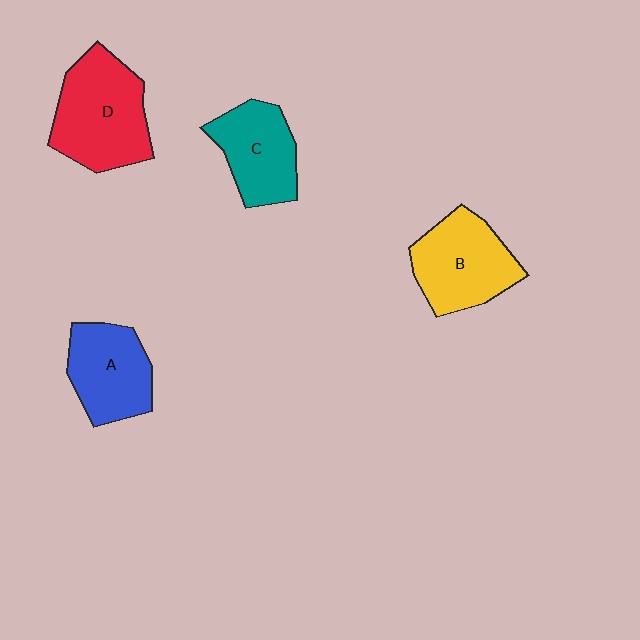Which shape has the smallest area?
Shape C (teal).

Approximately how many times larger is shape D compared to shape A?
Approximately 1.3 times.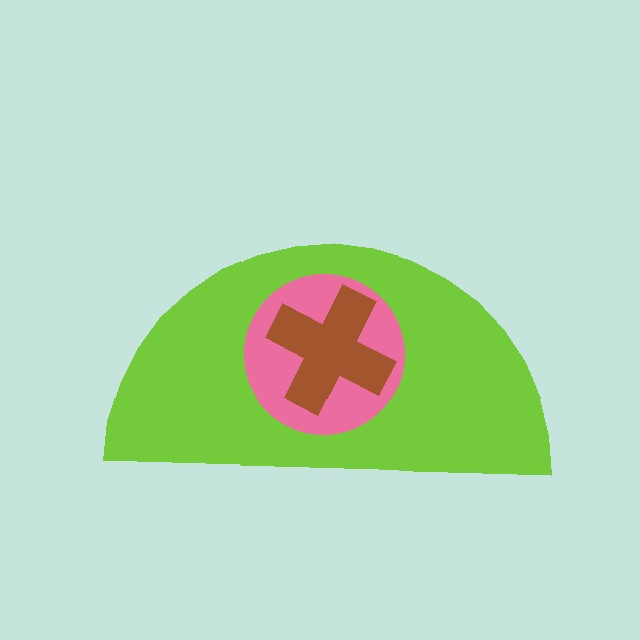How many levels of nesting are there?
3.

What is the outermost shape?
The lime semicircle.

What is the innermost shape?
The brown cross.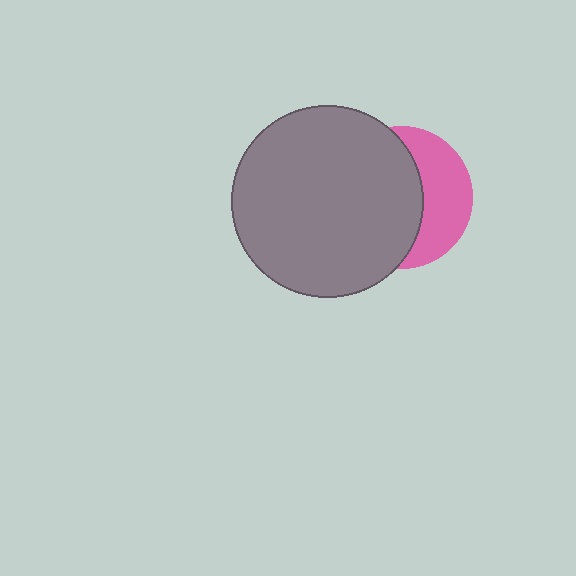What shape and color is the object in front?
The object in front is a gray circle.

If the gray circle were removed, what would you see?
You would see the complete pink circle.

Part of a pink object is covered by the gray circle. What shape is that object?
It is a circle.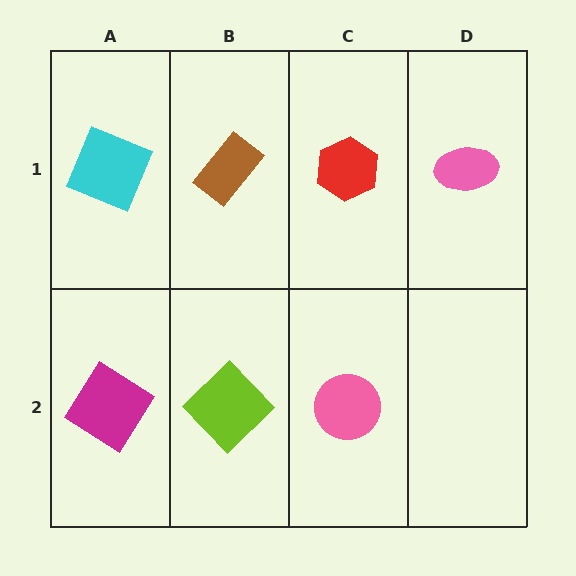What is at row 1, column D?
A pink ellipse.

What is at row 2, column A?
A magenta diamond.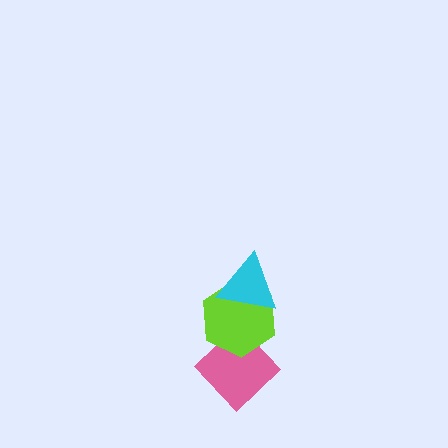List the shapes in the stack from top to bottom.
From top to bottom: the cyan triangle, the lime hexagon, the pink diamond.